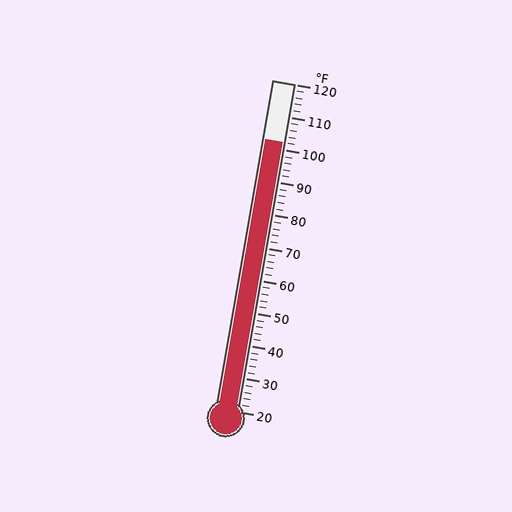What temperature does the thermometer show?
The thermometer shows approximately 102°F.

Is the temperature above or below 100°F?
The temperature is above 100°F.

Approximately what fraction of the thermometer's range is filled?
The thermometer is filled to approximately 80% of its range.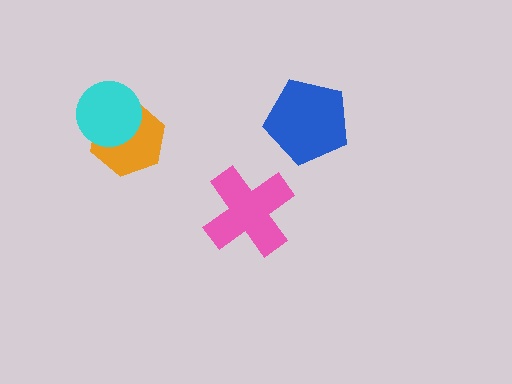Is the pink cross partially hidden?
No, no other shape covers it.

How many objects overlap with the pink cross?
0 objects overlap with the pink cross.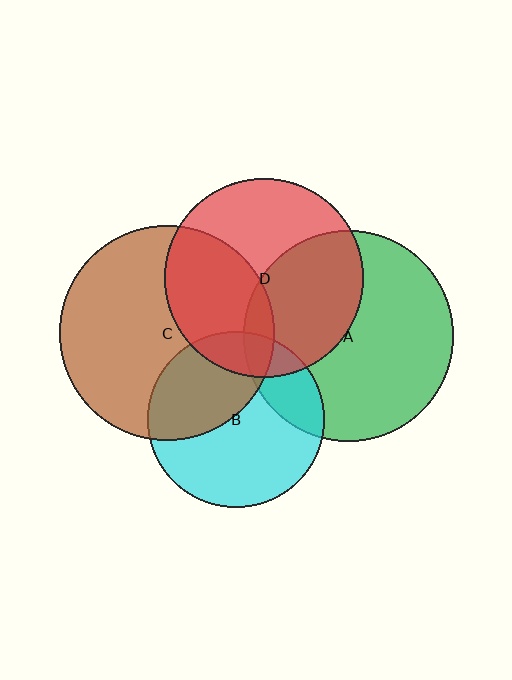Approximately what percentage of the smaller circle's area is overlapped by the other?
Approximately 40%.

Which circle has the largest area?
Circle C (brown).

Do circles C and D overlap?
Yes.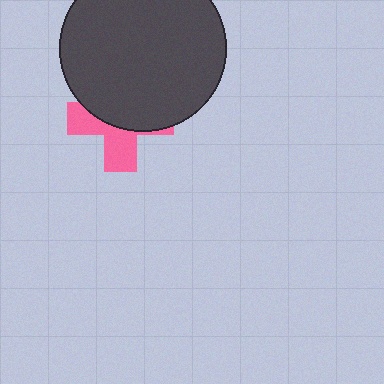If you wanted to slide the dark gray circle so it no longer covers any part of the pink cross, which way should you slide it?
Slide it up — that is the most direct way to separate the two shapes.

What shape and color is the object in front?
The object in front is a dark gray circle.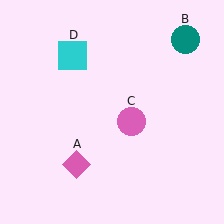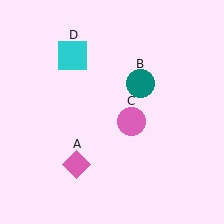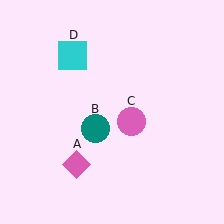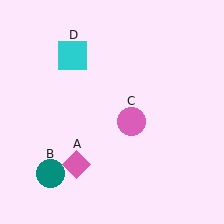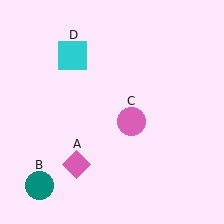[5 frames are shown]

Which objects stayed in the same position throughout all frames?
Pink diamond (object A) and pink circle (object C) and cyan square (object D) remained stationary.